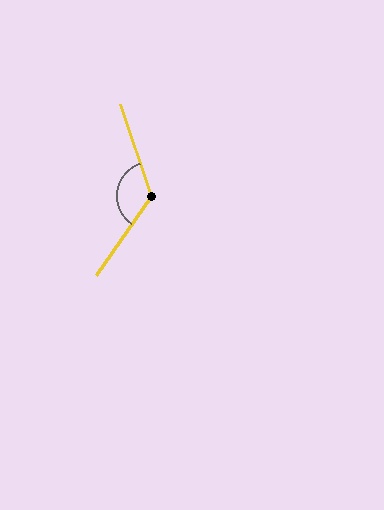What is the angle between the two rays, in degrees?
Approximately 127 degrees.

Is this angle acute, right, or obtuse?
It is obtuse.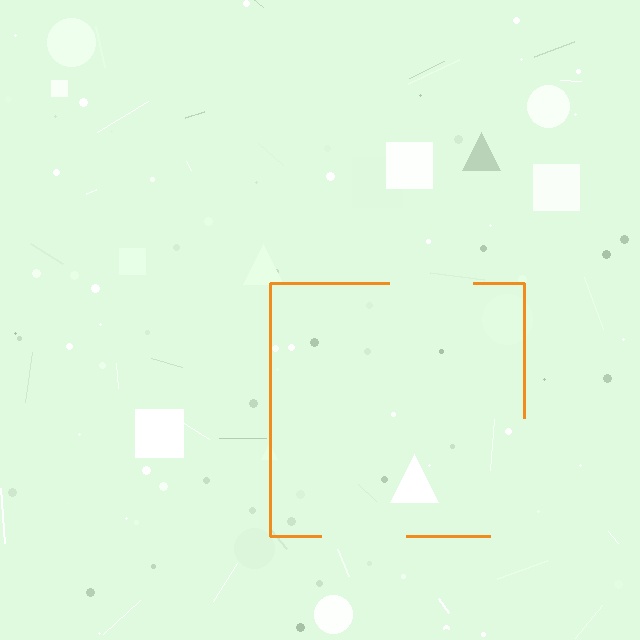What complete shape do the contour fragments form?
The contour fragments form a square.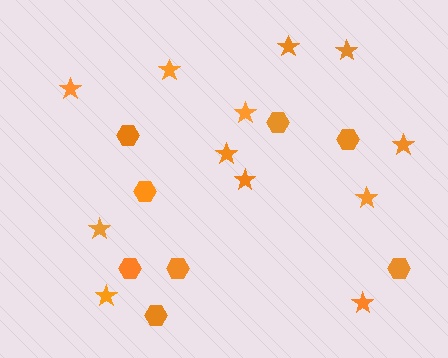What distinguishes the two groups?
There are 2 groups: one group of stars (12) and one group of hexagons (8).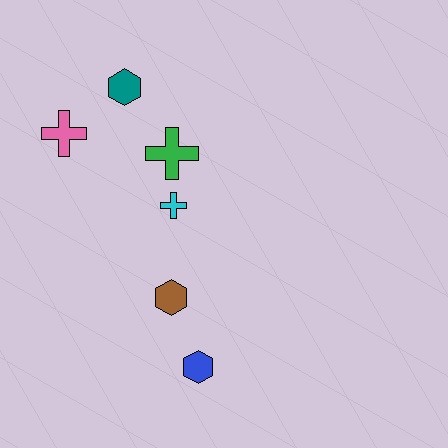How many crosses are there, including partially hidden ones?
There are 3 crosses.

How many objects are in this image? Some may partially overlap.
There are 6 objects.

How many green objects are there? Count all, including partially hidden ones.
There is 1 green object.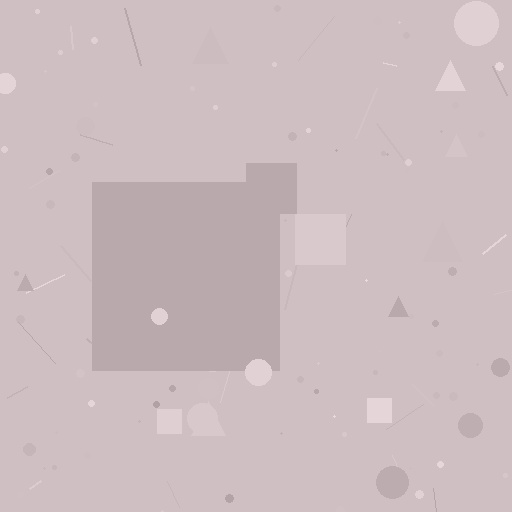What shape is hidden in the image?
A square is hidden in the image.